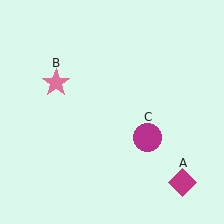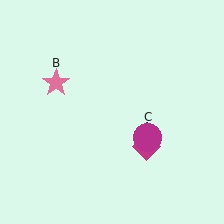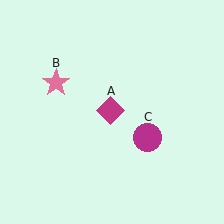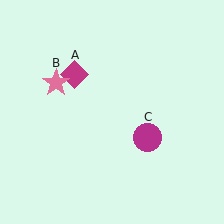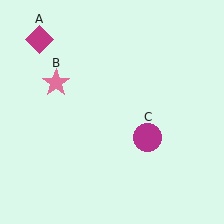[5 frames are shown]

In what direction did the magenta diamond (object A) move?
The magenta diamond (object A) moved up and to the left.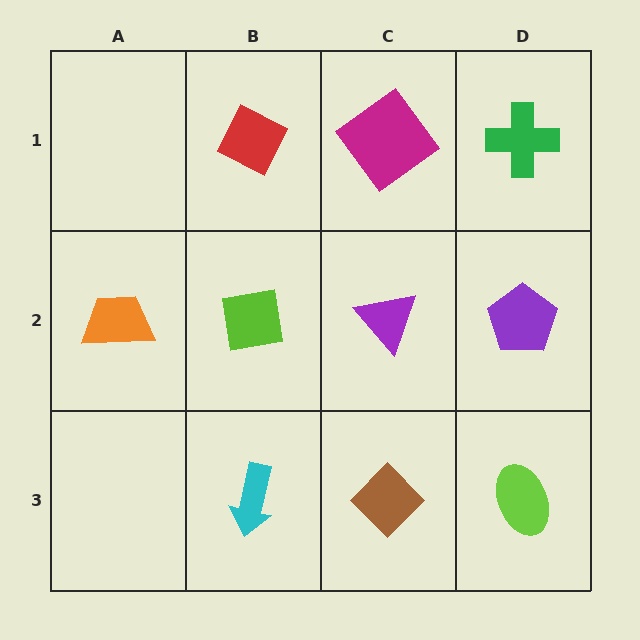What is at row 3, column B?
A cyan arrow.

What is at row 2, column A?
An orange trapezoid.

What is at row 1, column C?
A magenta diamond.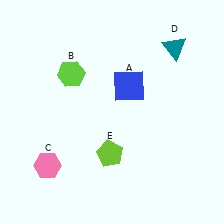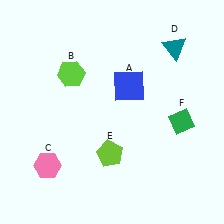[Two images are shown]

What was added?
A green diamond (F) was added in Image 2.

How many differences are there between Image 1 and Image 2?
There is 1 difference between the two images.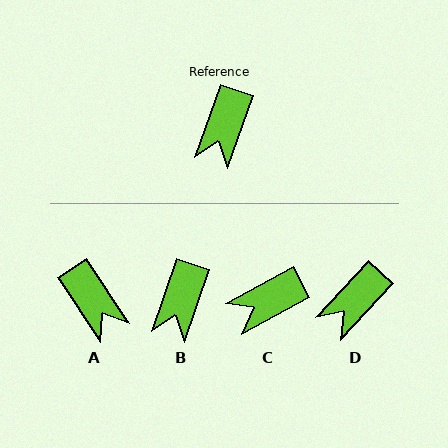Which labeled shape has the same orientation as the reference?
B.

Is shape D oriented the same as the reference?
No, it is off by about 24 degrees.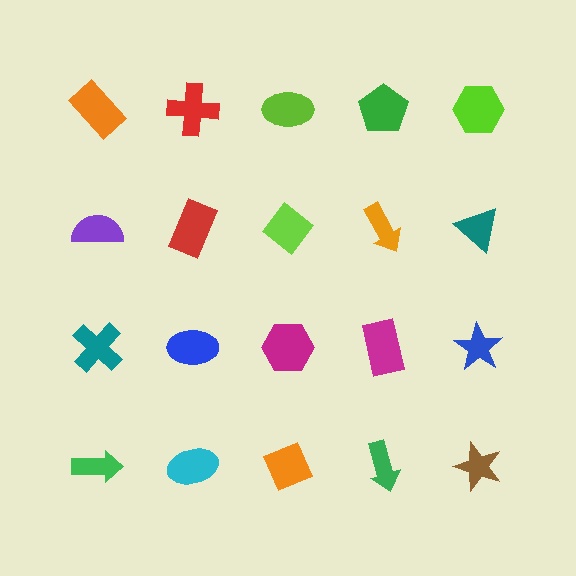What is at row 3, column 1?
A teal cross.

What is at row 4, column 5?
A brown star.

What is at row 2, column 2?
A red rectangle.